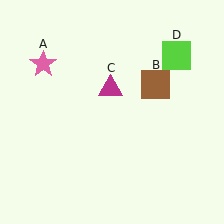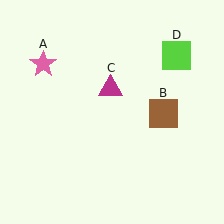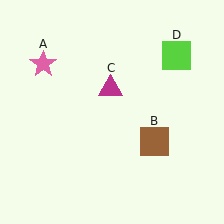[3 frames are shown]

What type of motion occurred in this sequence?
The brown square (object B) rotated clockwise around the center of the scene.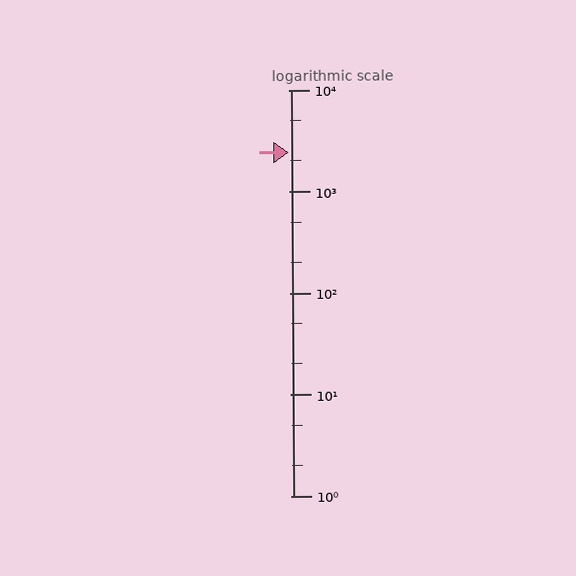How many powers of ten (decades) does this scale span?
The scale spans 4 decades, from 1 to 10000.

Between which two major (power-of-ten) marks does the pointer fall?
The pointer is between 1000 and 10000.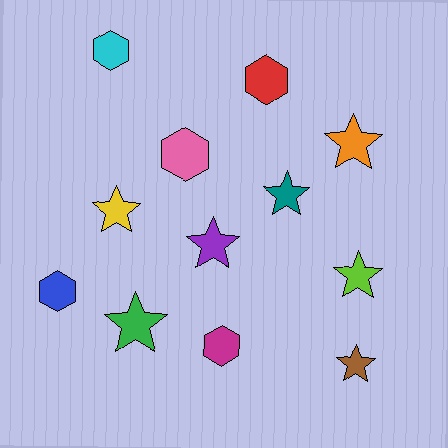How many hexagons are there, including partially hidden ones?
There are 5 hexagons.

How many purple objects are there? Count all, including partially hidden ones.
There is 1 purple object.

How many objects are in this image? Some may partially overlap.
There are 12 objects.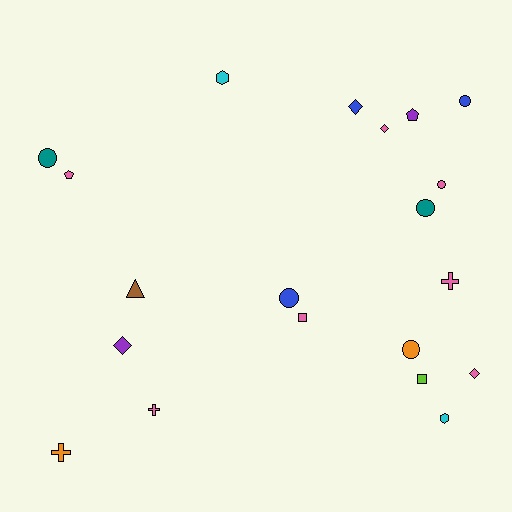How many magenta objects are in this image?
There are no magenta objects.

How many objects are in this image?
There are 20 objects.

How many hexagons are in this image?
There are 2 hexagons.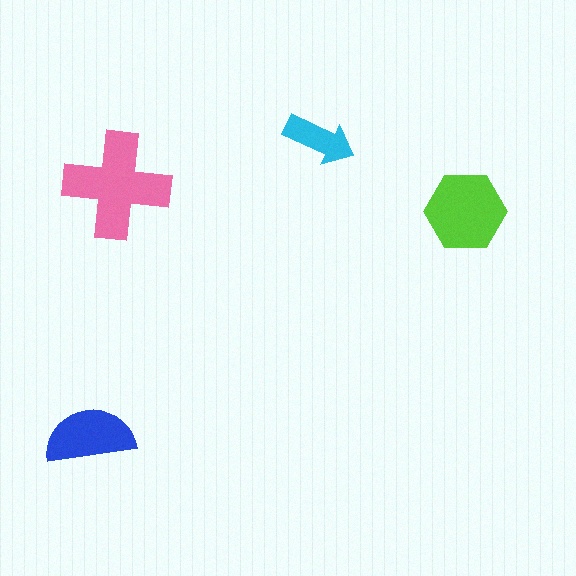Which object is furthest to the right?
The lime hexagon is rightmost.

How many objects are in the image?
There are 4 objects in the image.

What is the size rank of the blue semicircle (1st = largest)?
3rd.